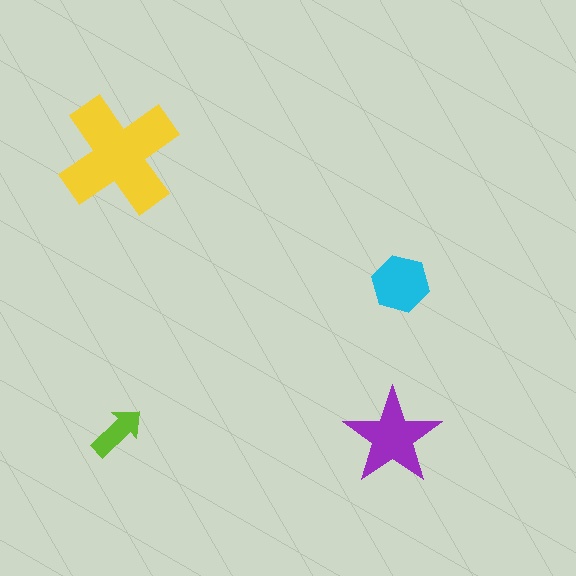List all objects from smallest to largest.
The lime arrow, the cyan hexagon, the purple star, the yellow cross.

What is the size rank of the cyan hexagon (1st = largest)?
3rd.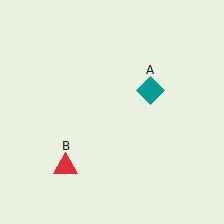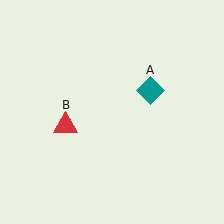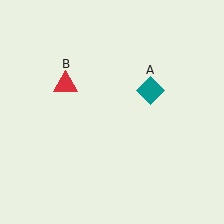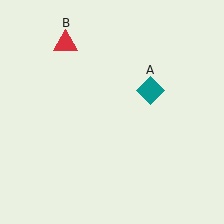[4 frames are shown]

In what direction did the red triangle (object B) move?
The red triangle (object B) moved up.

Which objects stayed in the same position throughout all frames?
Teal diamond (object A) remained stationary.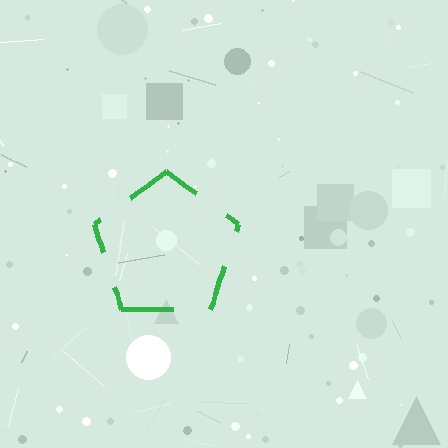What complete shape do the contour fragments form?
The contour fragments form a pentagon.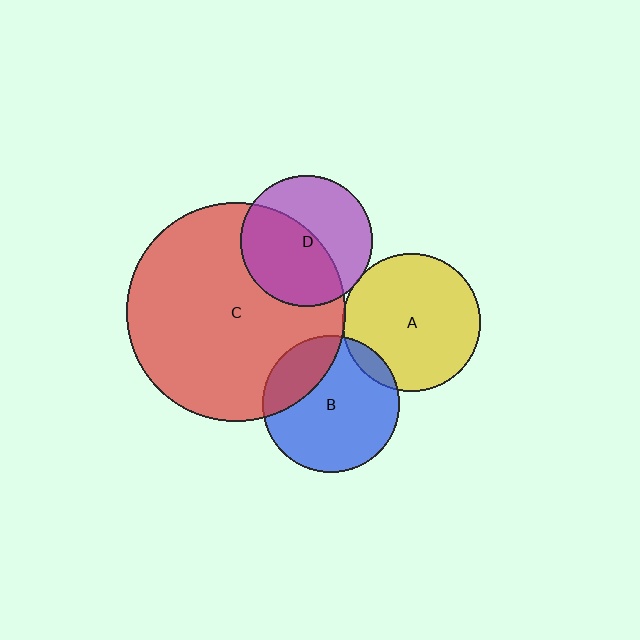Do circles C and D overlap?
Yes.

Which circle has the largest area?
Circle C (red).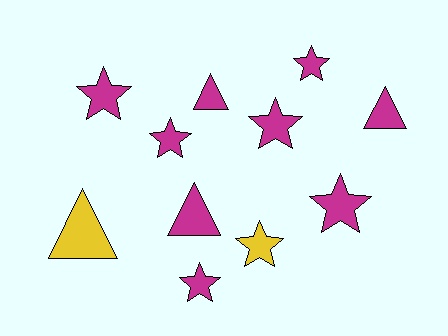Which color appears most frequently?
Magenta, with 9 objects.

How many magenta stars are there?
There are 6 magenta stars.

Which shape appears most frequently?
Star, with 7 objects.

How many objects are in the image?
There are 11 objects.